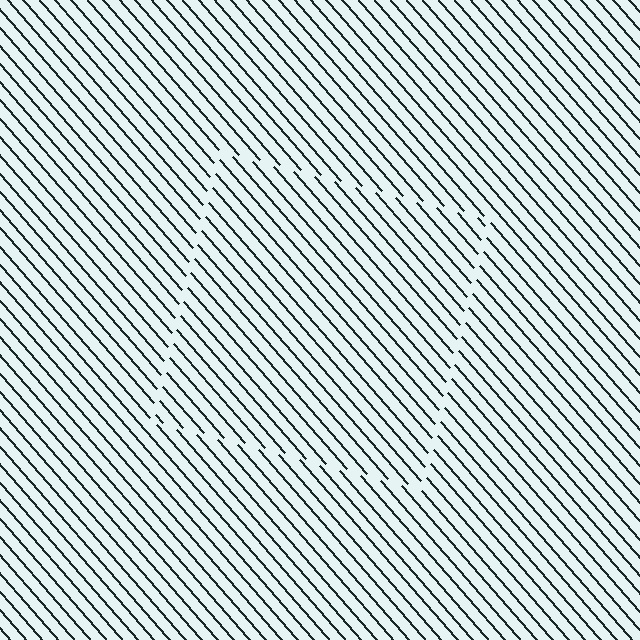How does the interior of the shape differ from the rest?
The interior of the shape contains the same grating, shifted by half a period — the contour is defined by the phase discontinuity where line-ends from the inner and outer gratings abut.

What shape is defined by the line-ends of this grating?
An illusory square. The interior of the shape contains the same grating, shifted by half a period — the contour is defined by the phase discontinuity where line-ends from the inner and outer gratings abut.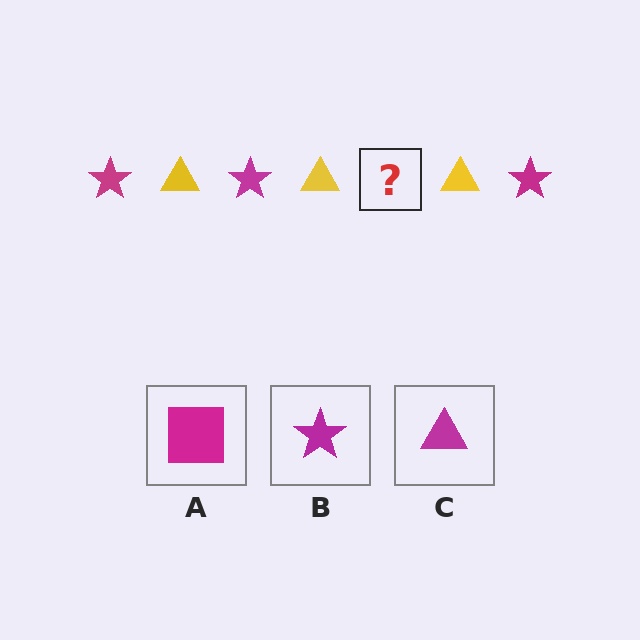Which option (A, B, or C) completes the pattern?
B.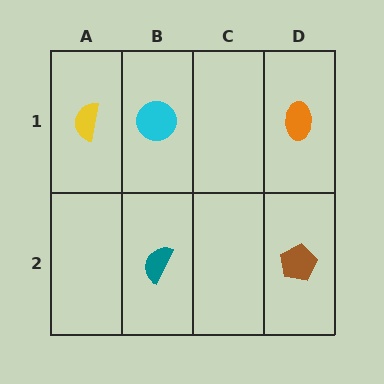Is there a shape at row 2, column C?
No, that cell is empty.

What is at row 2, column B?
A teal semicircle.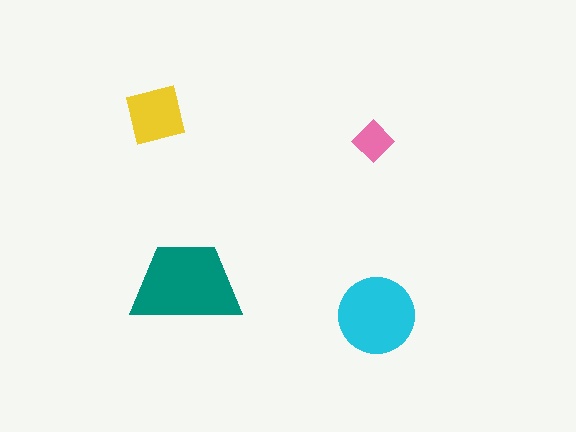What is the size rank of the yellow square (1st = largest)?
3rd.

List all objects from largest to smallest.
The teal trapezoid, the cyan circle, the yellow square, the pink diamond.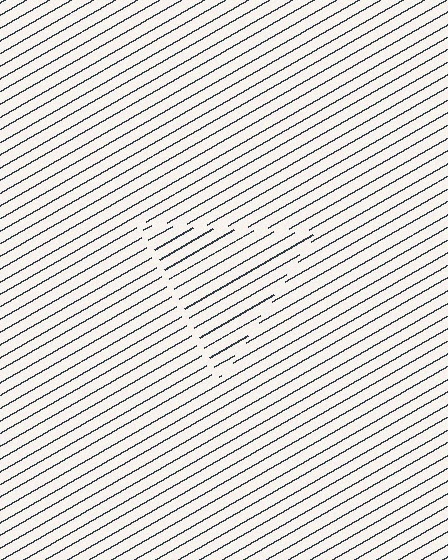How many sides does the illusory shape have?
3 sides — the line-ends trace a triangle.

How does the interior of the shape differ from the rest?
The interior of the shape contains the same grating, shifted by half a period — the contour is defined by the phase discontinuity where line-ends from the inner and outer gratings abut.